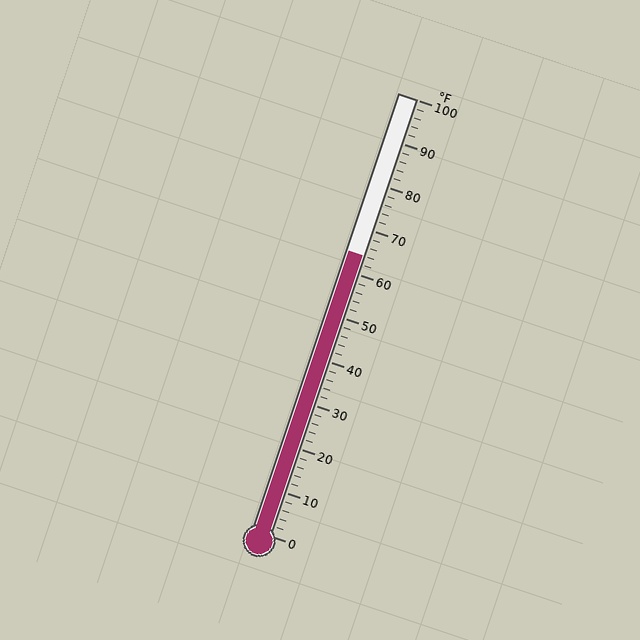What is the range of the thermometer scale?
The thermometer scale ranges from 0°F to 100°F.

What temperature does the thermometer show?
The thermometer shows approximately 64°F.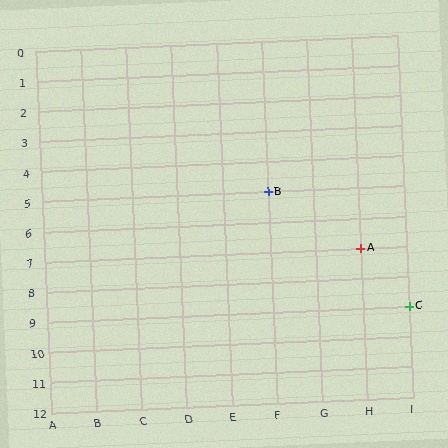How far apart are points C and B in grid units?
Points C and B are 3 columns and 4 rows apart (about 5.0 grid units diagonally).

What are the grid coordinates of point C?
Point C is at grid coordinates (I, 9).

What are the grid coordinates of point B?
Point B is at grid coordinates (F, 5).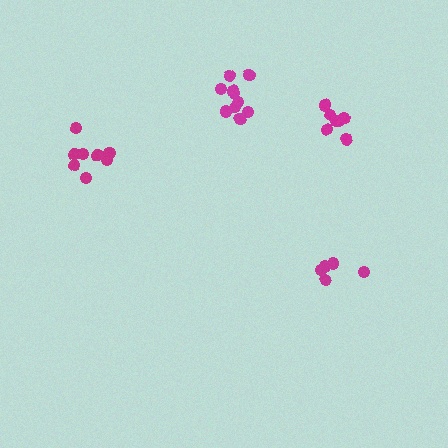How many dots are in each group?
Group 1: 7 dots, Group 2: 5 dots, Group 3: 10 dots, Group 4: 8 dots (30 total).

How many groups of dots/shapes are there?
There are 4 groups.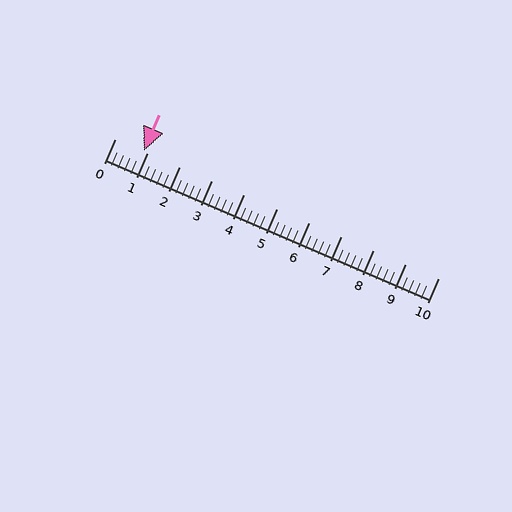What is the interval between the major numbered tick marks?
The major tick marks are spaced 1 units apart.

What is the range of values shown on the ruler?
The ruler shows values from 0 to 10.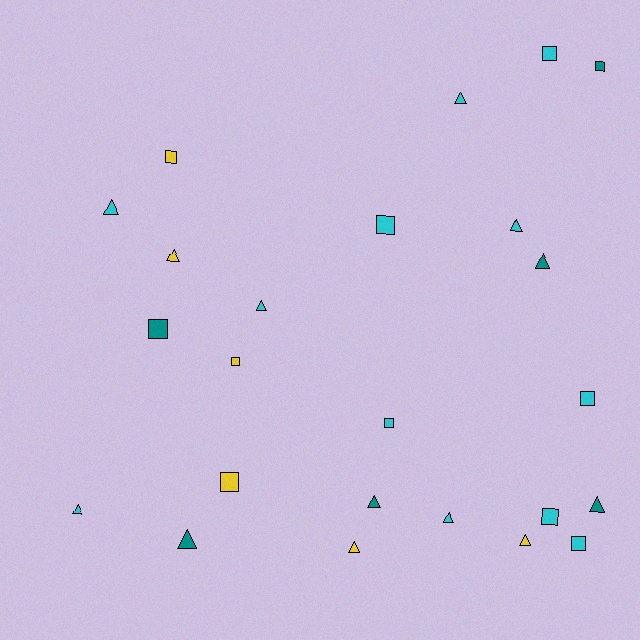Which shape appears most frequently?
Triangle, with 13 objects.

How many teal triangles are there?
There are 4 teal triangles.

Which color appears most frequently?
Cyan, with 12 objects.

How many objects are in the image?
There are 24 objects.